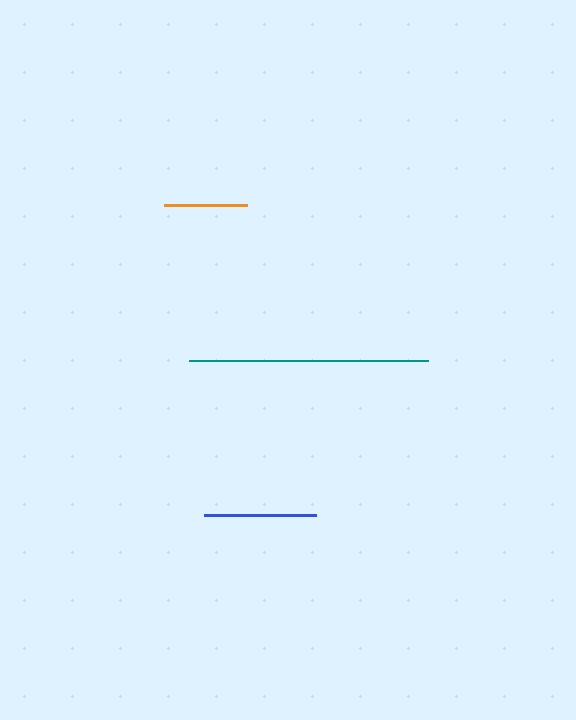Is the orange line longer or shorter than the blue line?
The blue line is longer than the orange line.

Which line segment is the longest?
The teal line is the longest at approximately 239 pixels.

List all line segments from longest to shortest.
From longest to shortest: teal, blue, orange.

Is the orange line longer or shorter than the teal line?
The teal line is longer than the orange line.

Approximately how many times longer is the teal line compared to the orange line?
The teal line is approximately 2.9 times the length of the orange line.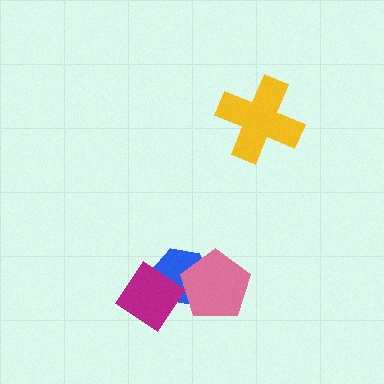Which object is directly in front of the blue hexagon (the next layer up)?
The pink pentagon is directly in front of the blue hexagon.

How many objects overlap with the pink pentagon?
1 object overlaps with the pink pentagon.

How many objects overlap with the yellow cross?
0 objects overlap with the yellow cross.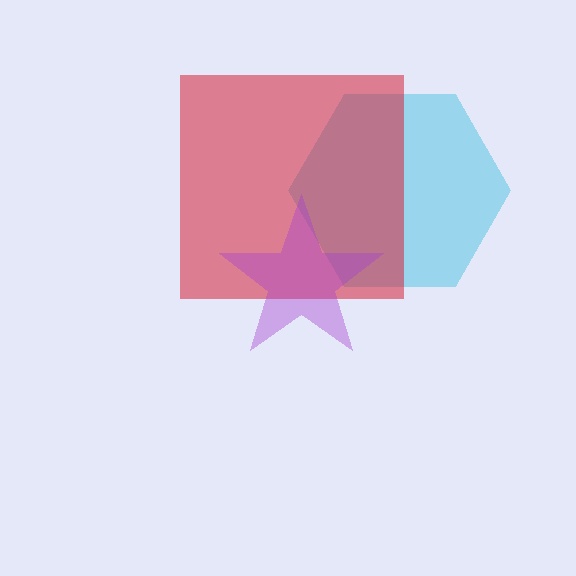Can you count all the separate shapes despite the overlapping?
Yes, there are 3 separate shapes.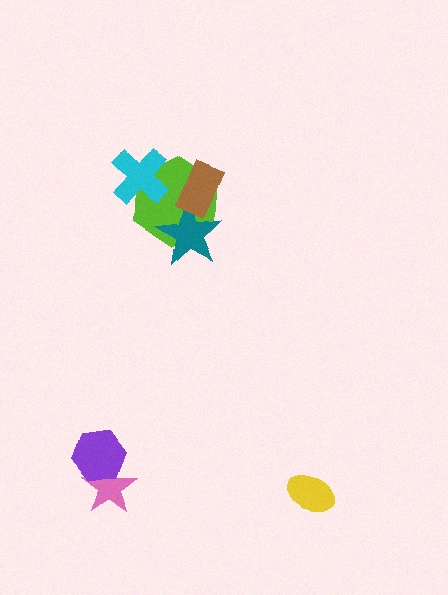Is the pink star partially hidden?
Yes, it is partially covered by another shape.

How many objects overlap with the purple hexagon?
1 object overlaps with the purple hexagon.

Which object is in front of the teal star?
The brown rectangle is in front of the teal star.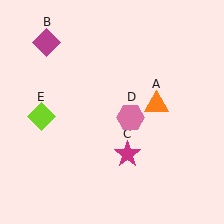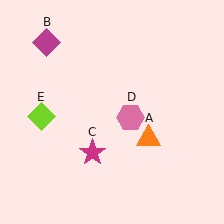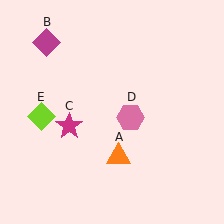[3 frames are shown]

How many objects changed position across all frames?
2 objects changed position: orange triangle (object A), magenta star (object C).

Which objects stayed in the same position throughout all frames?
Magenta diamond (object B) and pink hexagon (object D) and lime diamond (object E) remained stationary.